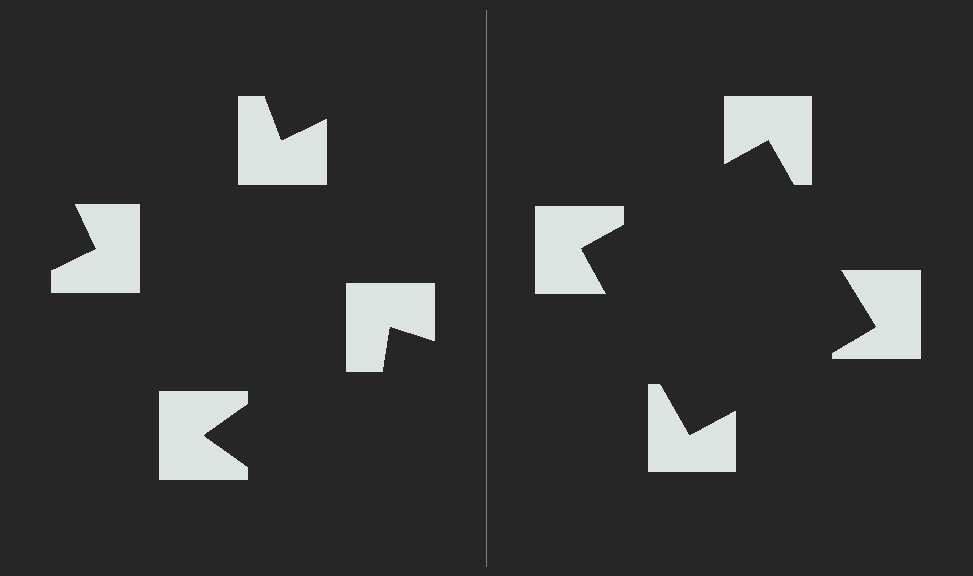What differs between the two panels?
The notched squares are positioned identically on both sides; only the wedge orientations differ. On the right they align to a square; on the left they are misaligned.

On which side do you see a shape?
An illusory square appears on the right side. On the left side the wedge cuts are rotated, so no coherent shape forms.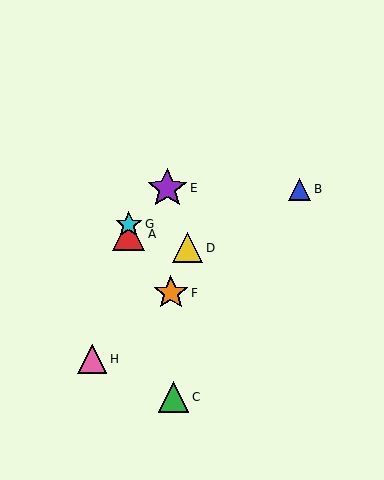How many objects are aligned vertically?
2 objects (A, G) are aligned vertically.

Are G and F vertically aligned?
No, G is at x≈129 and F is at x≈171.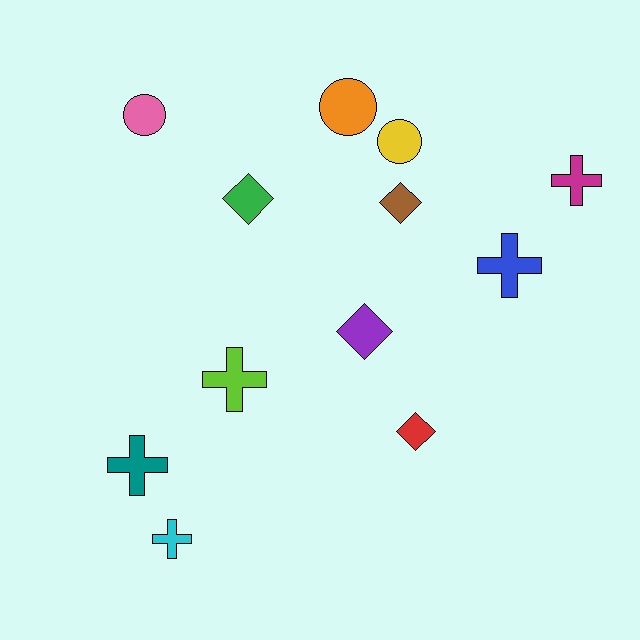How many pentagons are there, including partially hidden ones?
There are no pentagons.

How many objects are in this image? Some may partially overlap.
There are 12 objects.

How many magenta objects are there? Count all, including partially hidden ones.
There is 1 magenta object.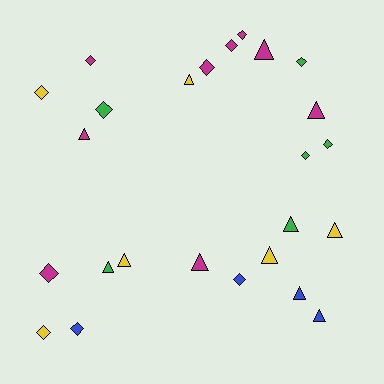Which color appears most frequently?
Magenta, with 9 objects.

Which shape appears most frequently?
Diamond, with 13 objects.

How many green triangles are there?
There are 2 green triangles.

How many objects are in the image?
There are 25 objects.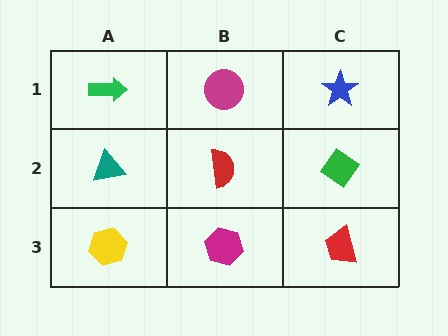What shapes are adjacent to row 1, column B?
A red semicircle (row 2, column B), a green arrow (row 1, column A), a blue star (row 1, column C).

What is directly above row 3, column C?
A green diamond.